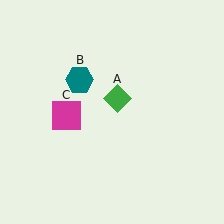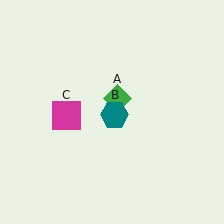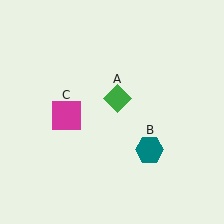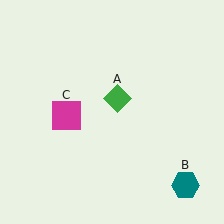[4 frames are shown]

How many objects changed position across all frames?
1 object changed position: teal hexagon (object B).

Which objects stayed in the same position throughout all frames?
Green diamond (object A) and magenta square (object C) remained stationary.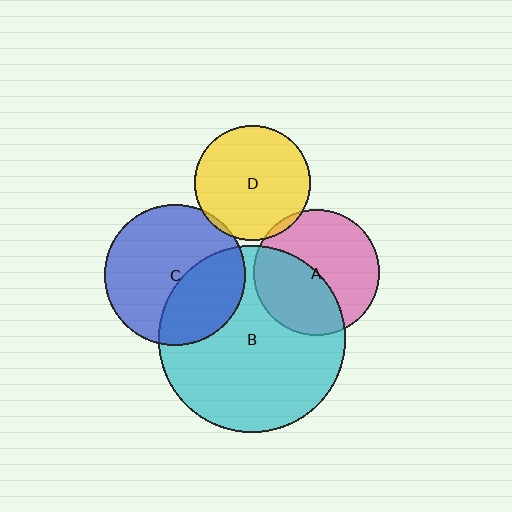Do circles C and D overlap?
Yes.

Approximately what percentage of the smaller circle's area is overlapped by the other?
Approximately 5%.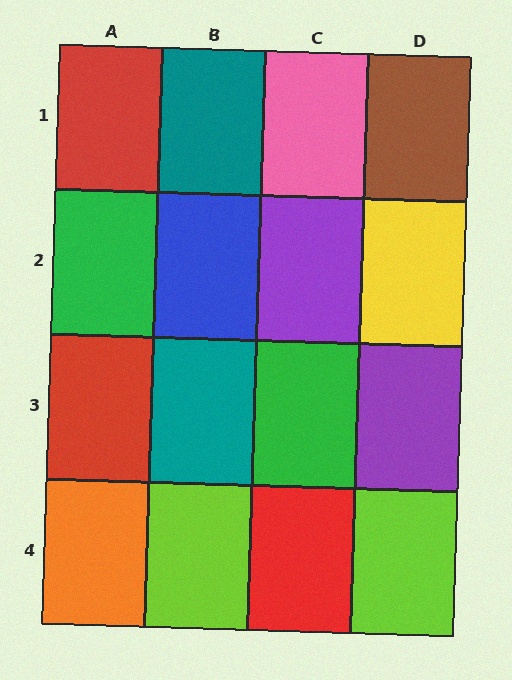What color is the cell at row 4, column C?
Red.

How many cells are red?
3 cells are red.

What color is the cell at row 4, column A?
Orange.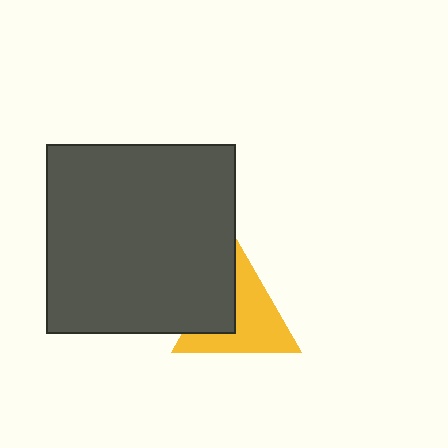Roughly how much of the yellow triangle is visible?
Most of it is visible (roughly 67%).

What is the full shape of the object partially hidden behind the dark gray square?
The partially hidden object is a yellow triangle.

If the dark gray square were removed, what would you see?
You would see the complete yellow triangle.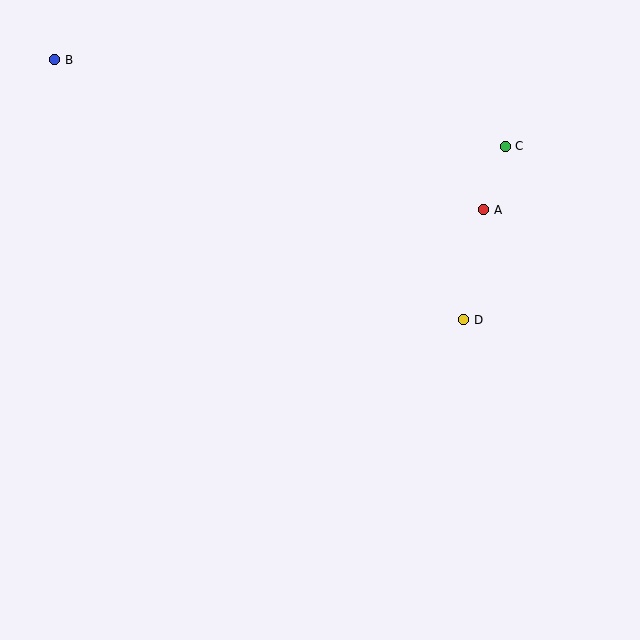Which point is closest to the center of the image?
Point D at (464, 320) is closest to the center.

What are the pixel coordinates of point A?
Point A is at (484, 210).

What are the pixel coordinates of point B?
Point B is at (55, 60).